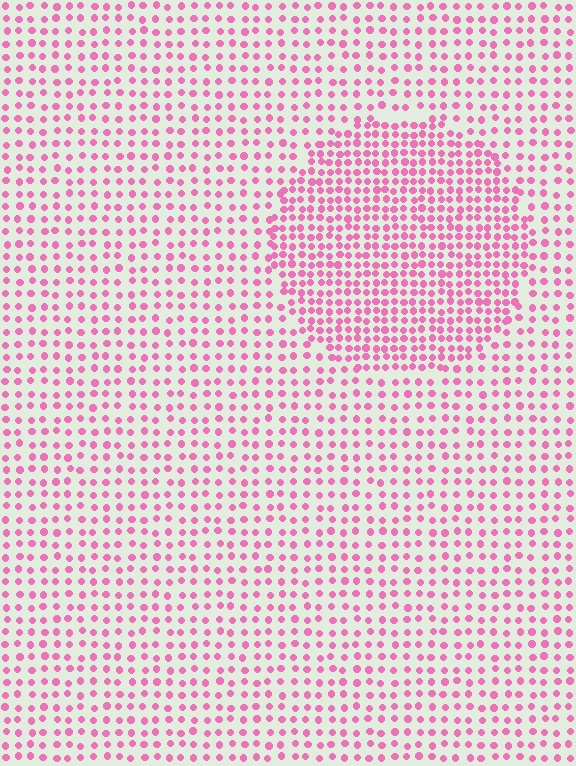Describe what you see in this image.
The image contains small pink elements arranged at two different densities. A circle-shaped region is visible where the elements are more densely packed than the surrounding area.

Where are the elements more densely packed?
The elements are more densely packed inside the circle boundary.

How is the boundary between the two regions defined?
The boundary is defined by a change in element density (approximately 1.8x ratio). All elements are the same color, size, and shape.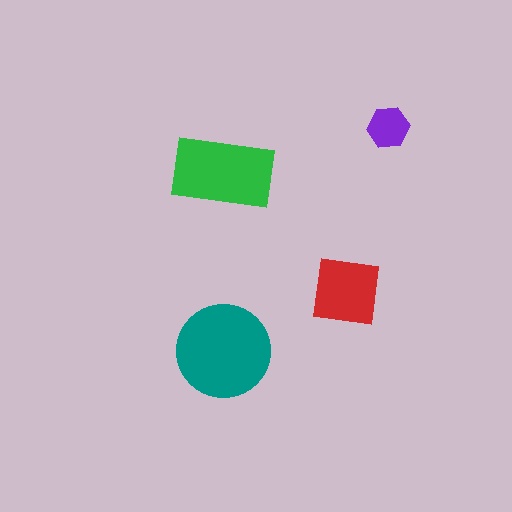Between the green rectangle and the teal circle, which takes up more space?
The teal circle.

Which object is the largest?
The teal circle.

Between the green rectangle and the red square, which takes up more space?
The green rectangle.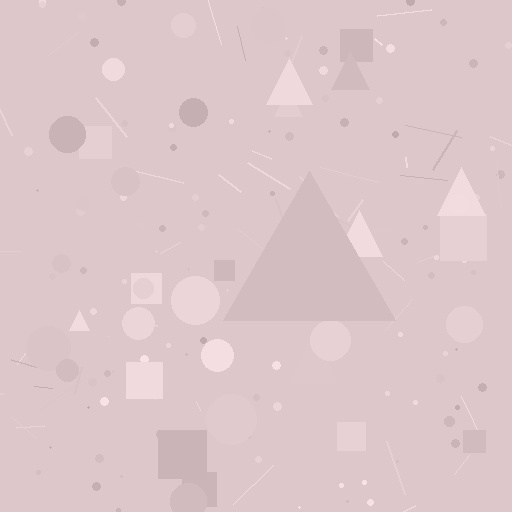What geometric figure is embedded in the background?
A triangle is embedded in the background.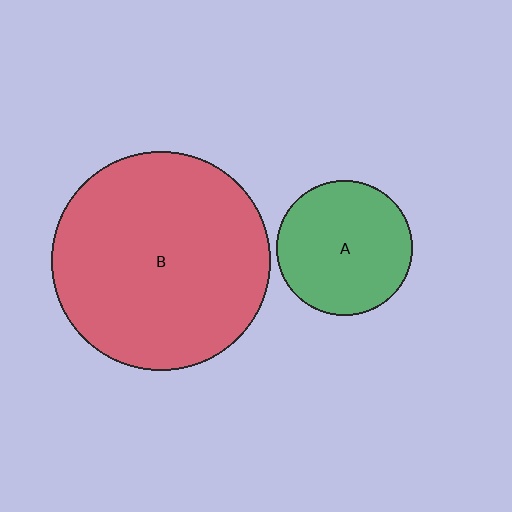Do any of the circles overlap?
No, none of the circles overlap.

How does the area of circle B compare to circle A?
Approximately 2.6 times.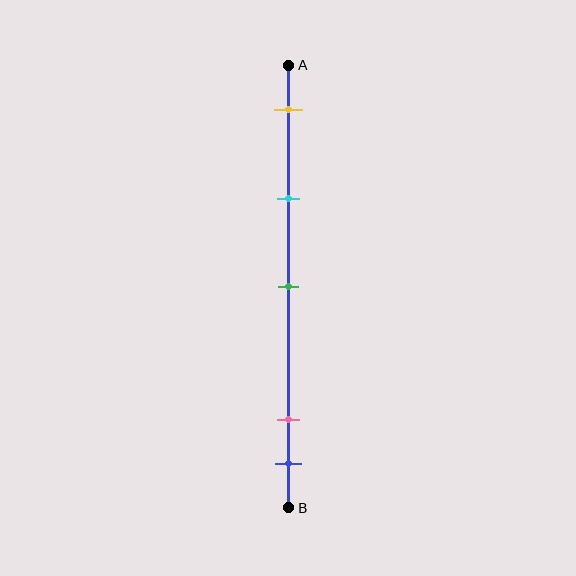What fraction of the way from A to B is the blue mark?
The blue mark is approximately 90% (0.9) of the way from A to B.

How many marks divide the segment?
There are 5 marks dividing the segment.